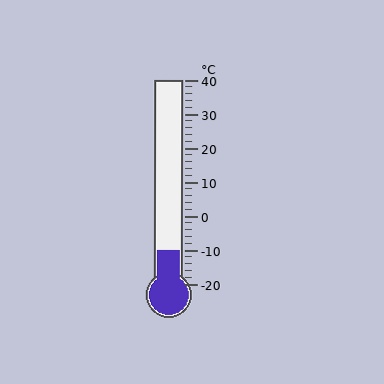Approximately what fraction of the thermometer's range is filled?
The thermometer is filled to approximately 15% of its range.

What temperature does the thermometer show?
The thermometer shows approximately -10°C.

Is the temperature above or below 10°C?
The temperature is below 10°C.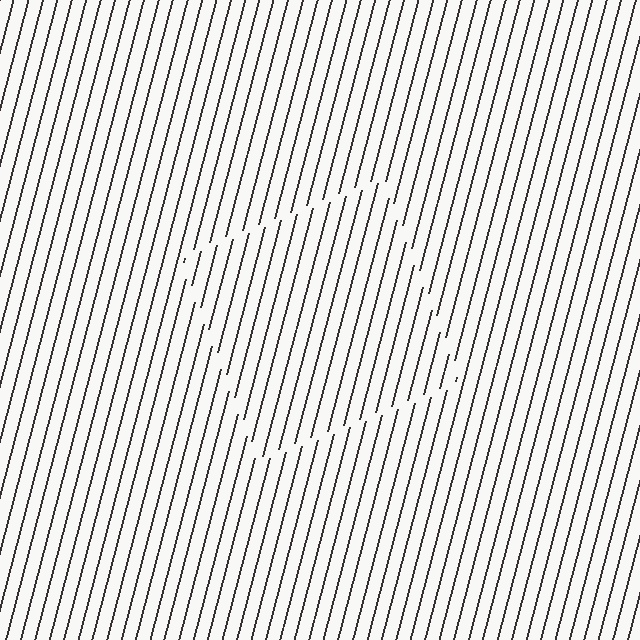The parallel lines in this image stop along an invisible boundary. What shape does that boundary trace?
An illusory square. The interior of the shape contains the same grating, shifted by half a period — the contour is defined by the phase discontinuity where line-ends from the inner and outer gratings abut.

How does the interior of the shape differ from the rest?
The interior of the shape contains the same grating, shifted by half a period — the contour is defined by the phase discontinuity where line-ends from the inner and outer gratings abut.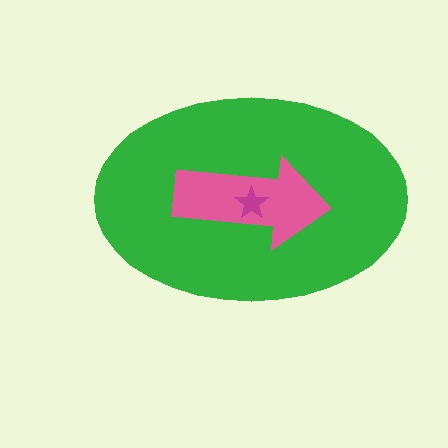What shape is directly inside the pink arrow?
The magenta star.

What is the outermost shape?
The green ellipse.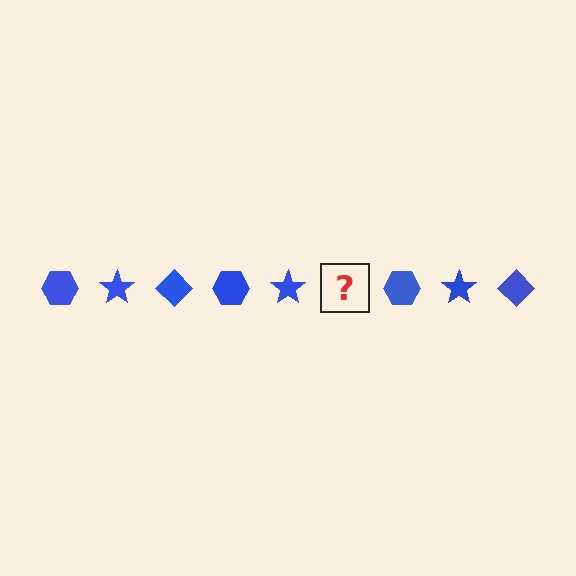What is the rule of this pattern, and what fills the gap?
The rule is that the pattern cycles through hexagon, star, diamond shapes in blue. The gap should be filled with a blue diamond.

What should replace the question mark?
The question mark should be replaced with a blue diamond.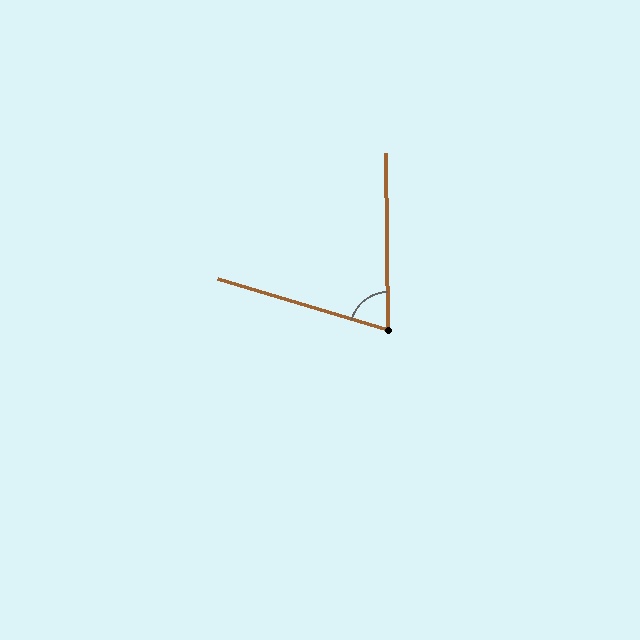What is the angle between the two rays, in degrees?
Approximately 73 degrees.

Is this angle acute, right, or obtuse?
It is acute.